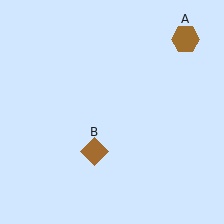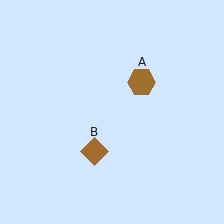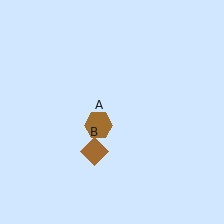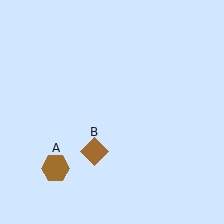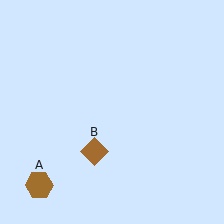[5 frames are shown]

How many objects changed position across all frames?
1 object changed position: brown hexagon (object A).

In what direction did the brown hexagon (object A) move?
The brown hexagon (object A) moved down and to the left.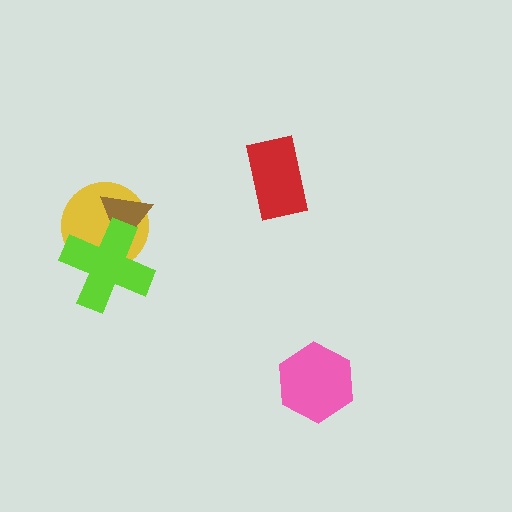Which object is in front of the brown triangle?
The lime cross is in front of the brown triangle.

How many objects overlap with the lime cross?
2 objects overlap with the lime cross.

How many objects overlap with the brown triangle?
2 objects overlap with the brown triangle.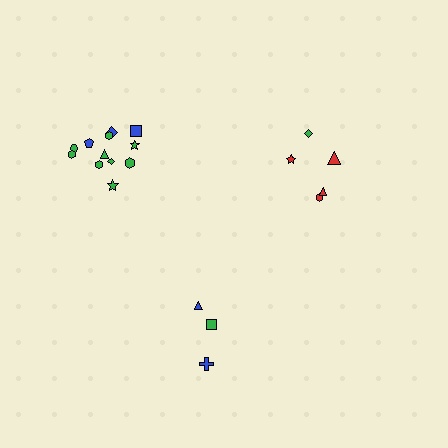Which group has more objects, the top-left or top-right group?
The top-left group.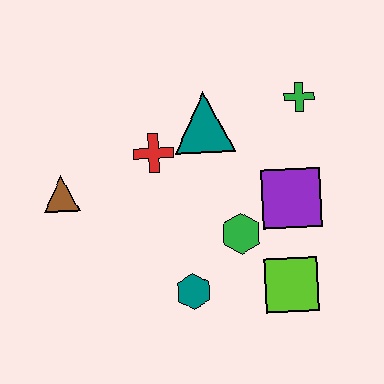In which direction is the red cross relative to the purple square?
The red cross is to the left of the purple square.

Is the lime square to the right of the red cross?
Yes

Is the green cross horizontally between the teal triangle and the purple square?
No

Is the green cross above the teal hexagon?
Yes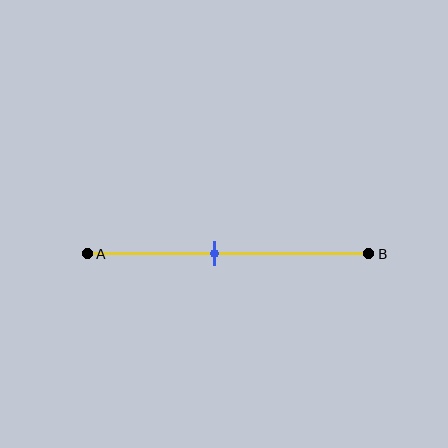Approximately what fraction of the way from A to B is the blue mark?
The blue mark is approximately 45% of the way from A to B.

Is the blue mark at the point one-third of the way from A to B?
No, the mark is at about 45% from A, not at the 33% one-third point.